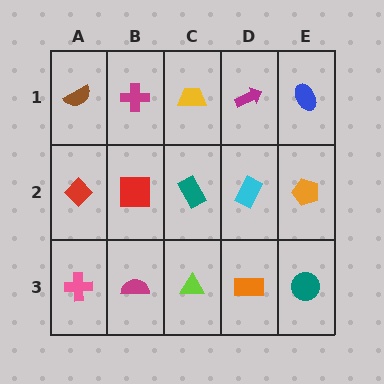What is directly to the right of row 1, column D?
A blue ellipse.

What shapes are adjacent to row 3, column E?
An orange pentagon (row 2, column E), an orange rectangle (row 3, column D).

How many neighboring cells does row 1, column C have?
3.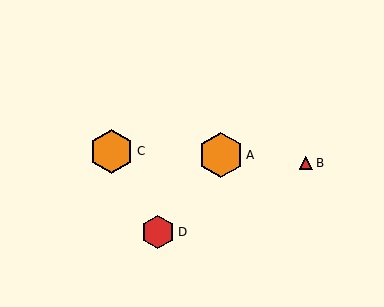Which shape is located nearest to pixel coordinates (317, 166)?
The red triangle (labeled B) at (306, 163) is nearest to that location.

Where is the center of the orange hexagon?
The center of the orange hexagon is at (112, 151).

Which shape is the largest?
The orange hexagon (labeled A) is the largest.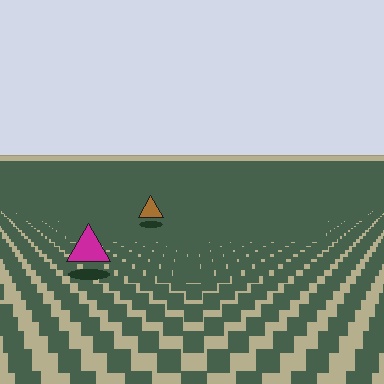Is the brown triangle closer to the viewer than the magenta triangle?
No. The magenta triangle is closer — you can tell from the texture gradient: the ground texture is coarser near it.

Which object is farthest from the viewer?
The brown triangle is farthest from the viewer. It appears smaller and the ground texture around it is denser.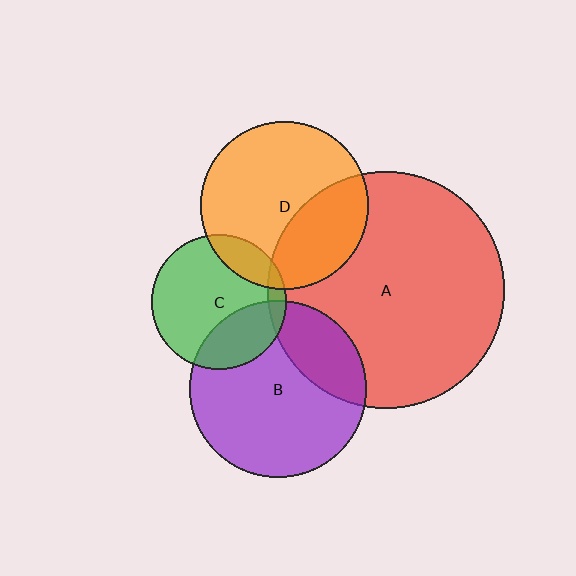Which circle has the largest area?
Circle A (red).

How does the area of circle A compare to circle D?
Approximately 2.0 times.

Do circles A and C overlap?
Yes.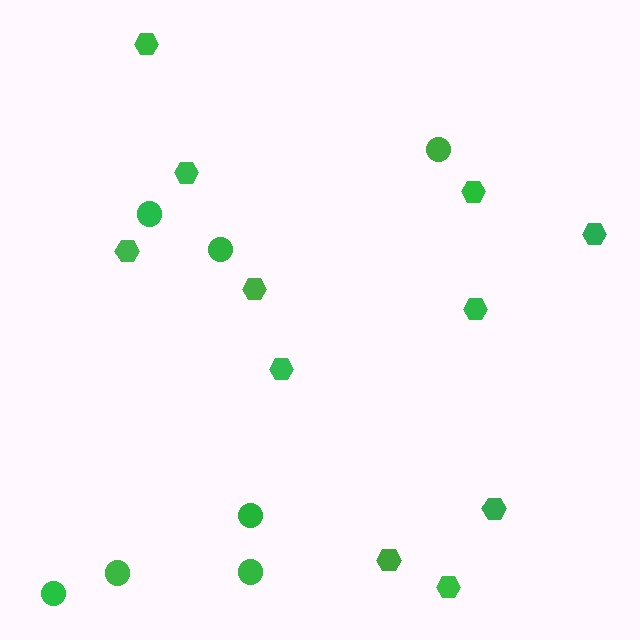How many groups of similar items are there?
There are 2 groups: one group of hexagons (11) and one group of circles (7).